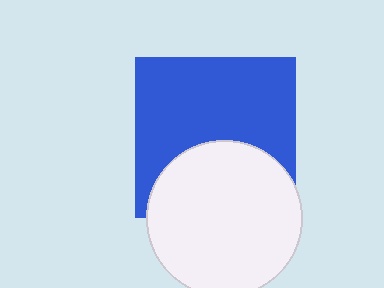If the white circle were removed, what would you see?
You would see the complete blue square.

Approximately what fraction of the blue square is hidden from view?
Roughly 37% of the blue square is hidden behind the white circle.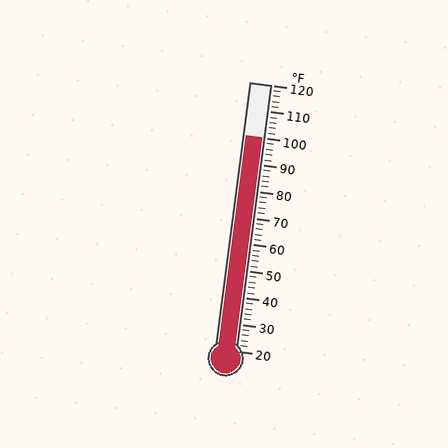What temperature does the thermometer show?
The thermometer shows approximately 100°F.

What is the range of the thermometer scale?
The thermometer scale ranges from 20°F to 120°F.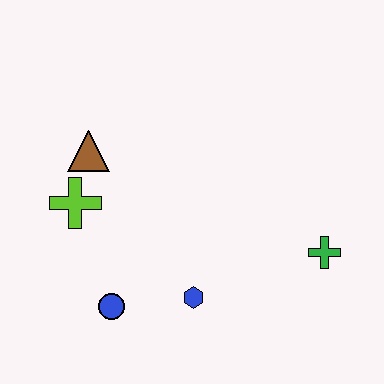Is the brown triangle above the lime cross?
Yes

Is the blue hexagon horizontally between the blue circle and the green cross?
Yes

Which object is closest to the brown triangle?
The lime cross is closest to the brown triangle.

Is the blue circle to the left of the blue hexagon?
Yes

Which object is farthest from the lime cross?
The green cross is farthest from the lime cross.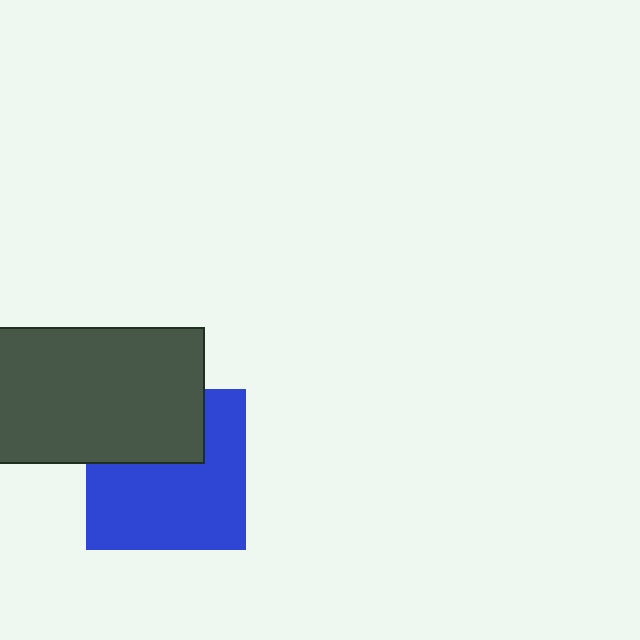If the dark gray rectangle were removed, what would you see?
You would see the complete blue square.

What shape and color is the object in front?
The object in front is a dark gray rectangle.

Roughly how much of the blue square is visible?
Most of it is visible (roughly 65%).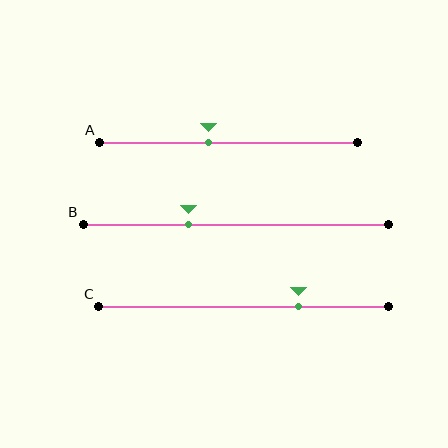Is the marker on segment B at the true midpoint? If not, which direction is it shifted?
No, the marker on segment B is shifted to the left by about 15% of the segment length.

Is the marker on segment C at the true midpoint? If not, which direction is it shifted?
No, the marker on segment C is shifted to the right by about 19% of the segment length.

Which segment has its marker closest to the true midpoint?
Segment A has its marker closest to the true midpoint.